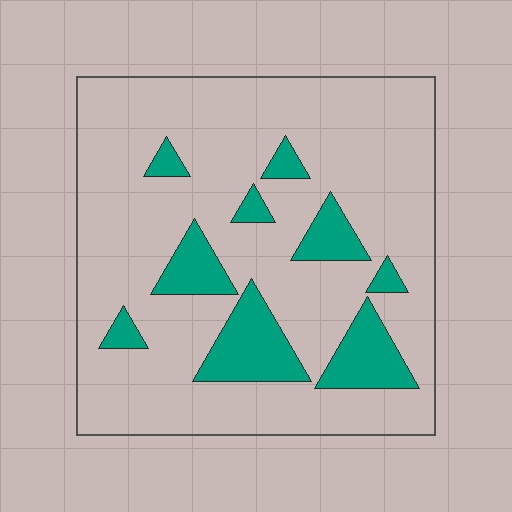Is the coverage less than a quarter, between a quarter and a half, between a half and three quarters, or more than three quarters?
Less than a quarter.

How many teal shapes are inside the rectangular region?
9.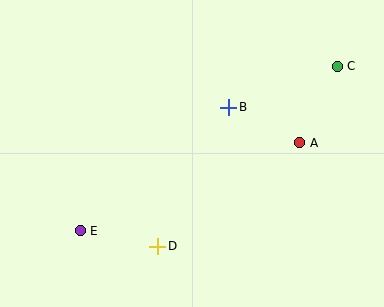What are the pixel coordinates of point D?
Point D is at (158, 246).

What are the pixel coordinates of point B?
Point B is at (229, 107).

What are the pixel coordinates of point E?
Point E is at (80, 231).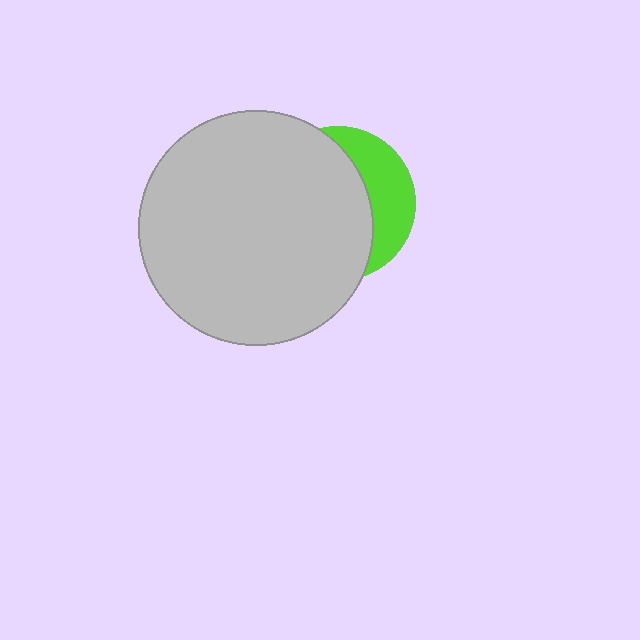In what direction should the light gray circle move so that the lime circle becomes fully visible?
The light gray circle should move left. That is the shortest direction to clear the overlap and leave the lime circle fully visible.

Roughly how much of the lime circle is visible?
A small part of it is visible (roughly 31%).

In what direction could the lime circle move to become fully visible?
The lime circle could move right. That would shift it out from behind the light gray circle entirely.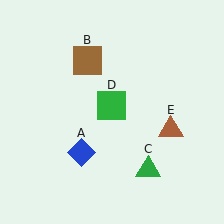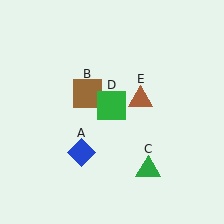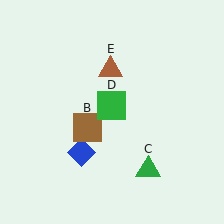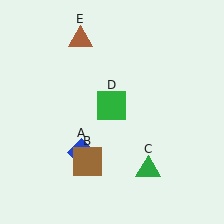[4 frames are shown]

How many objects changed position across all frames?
2 objects changed position: brown square (object B), brown triangle (object E).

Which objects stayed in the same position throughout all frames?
Blue diamond (object A) and green triangle (object C) and green square (object D) remained stationary.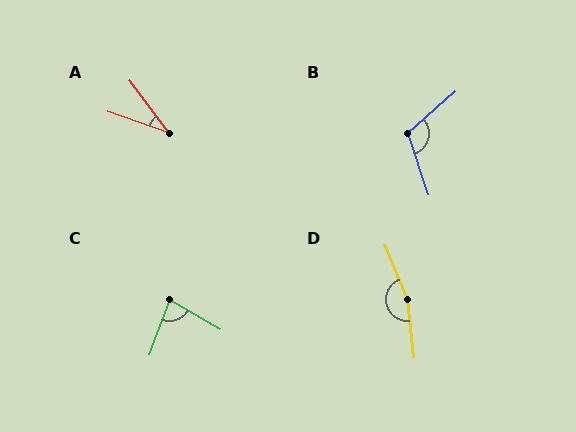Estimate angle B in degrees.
Approximately 113 degrees.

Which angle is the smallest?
A, at approximately 33 degrees.